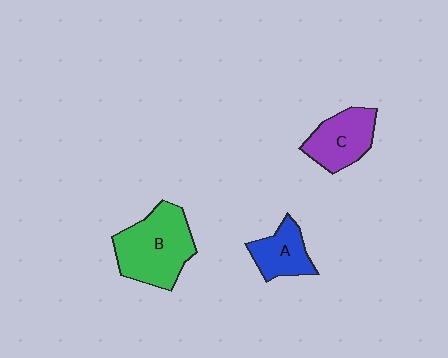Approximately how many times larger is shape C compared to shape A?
Approximately 1.2 times.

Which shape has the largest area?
Shape B (green).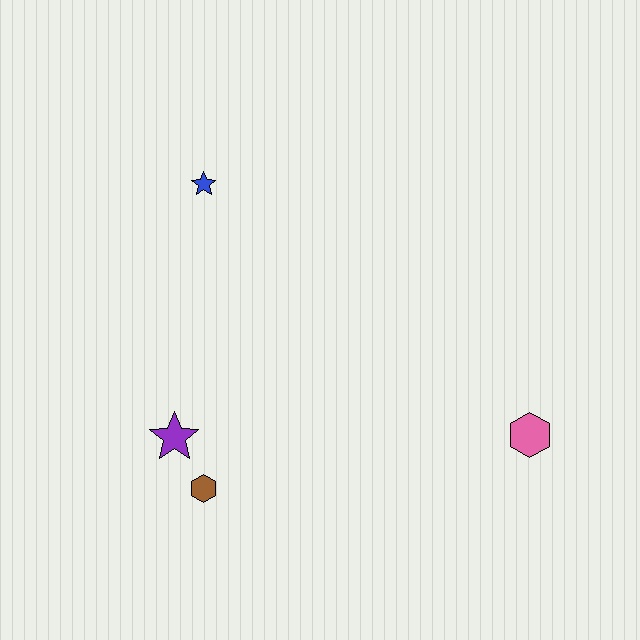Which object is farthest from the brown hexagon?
The pink hexagon is farthest from the brown hexagon.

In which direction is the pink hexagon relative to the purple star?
The pink hexagon is to the right of the purple star.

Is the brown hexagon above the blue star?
No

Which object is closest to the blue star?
The purple star is closest to the blue star.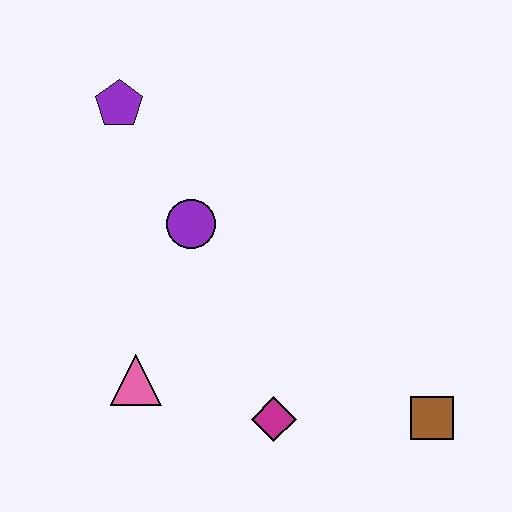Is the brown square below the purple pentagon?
Yes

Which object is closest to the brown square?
The magenta diamond is closest to the brown square.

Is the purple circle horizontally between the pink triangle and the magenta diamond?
Yes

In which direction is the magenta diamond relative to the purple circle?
The magenta diamond is below the purple circle.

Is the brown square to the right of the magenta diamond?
Yes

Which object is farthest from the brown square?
The purple pentagon is farthest from the brown square.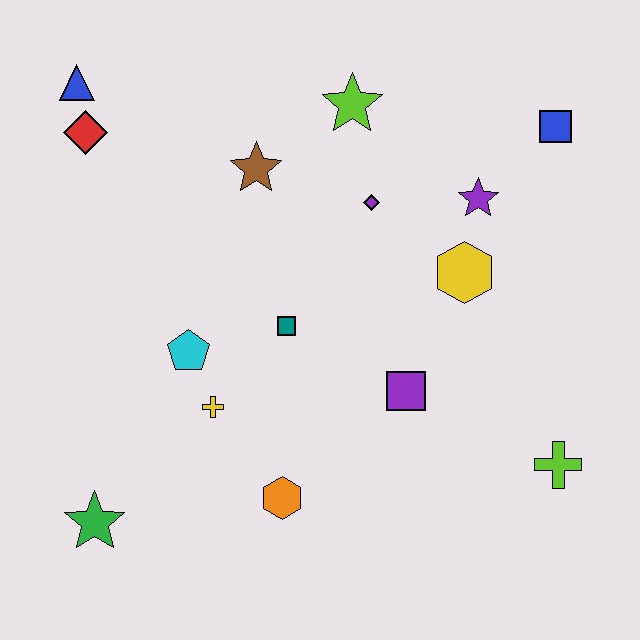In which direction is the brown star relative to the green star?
The brown star is above the green star.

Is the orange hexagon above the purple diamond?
No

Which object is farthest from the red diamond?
The lime cross is farthest from the red diamond.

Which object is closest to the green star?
The yellow cross is closest to the green star.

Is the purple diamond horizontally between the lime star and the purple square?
Yes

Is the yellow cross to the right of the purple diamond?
No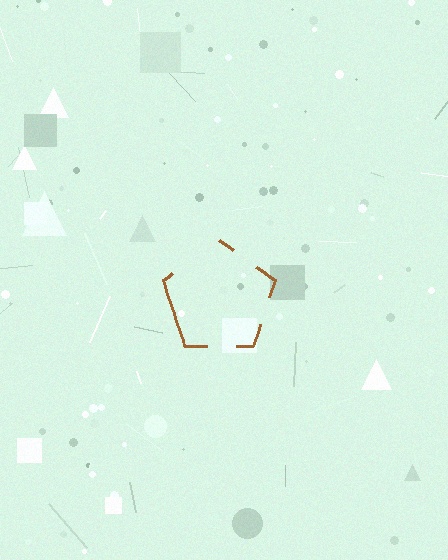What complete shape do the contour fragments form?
The contour fragments form a pentagon.